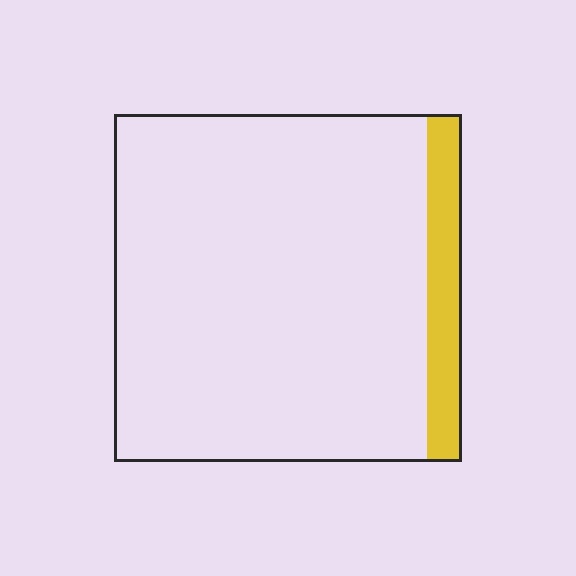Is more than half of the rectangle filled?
No.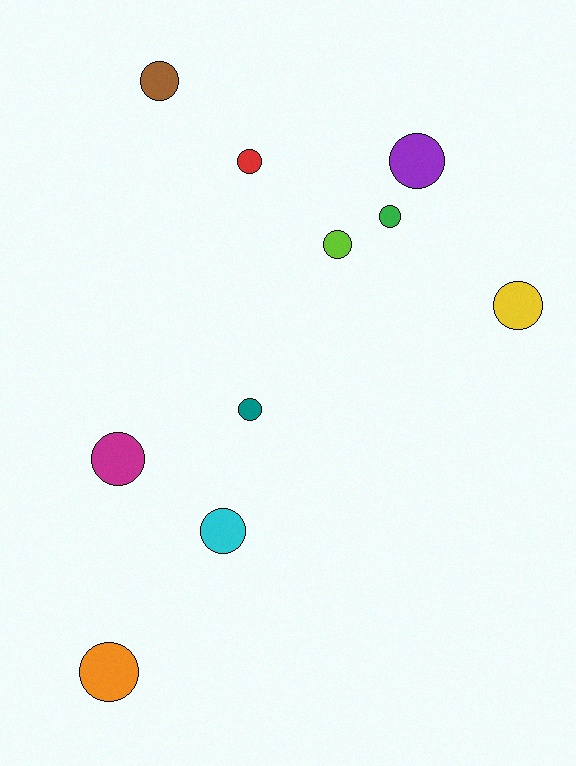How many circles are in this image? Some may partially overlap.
There are 10 circles.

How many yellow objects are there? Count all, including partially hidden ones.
There is 1 yellow object.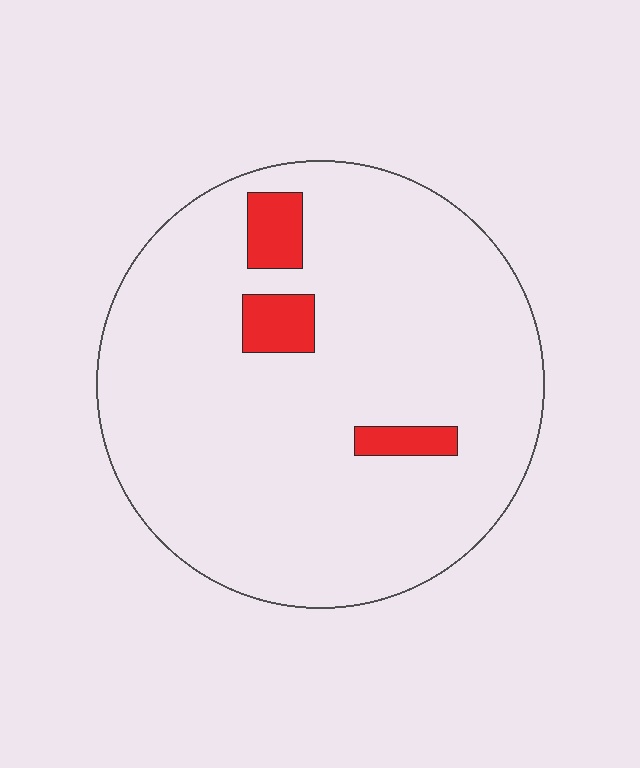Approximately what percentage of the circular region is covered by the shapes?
Approximately 5%.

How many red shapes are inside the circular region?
3.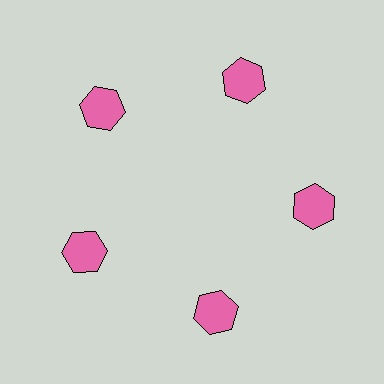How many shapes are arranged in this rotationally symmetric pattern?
There are 5 shapes, arranged in 5 groups of 1.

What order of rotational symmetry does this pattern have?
This pattern has 5-fold rotational symmetry.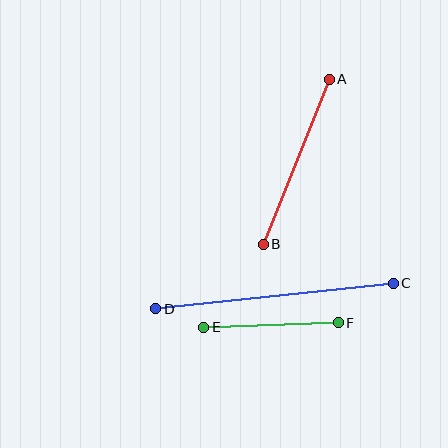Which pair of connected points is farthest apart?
Points C and D are farthest apart.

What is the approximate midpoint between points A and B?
The midpoint is at approximately (296, 162) pixels.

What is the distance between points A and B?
The distance is approximately 178 pixels.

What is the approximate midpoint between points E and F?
The midpoint is at approximately (271, 325) pixels.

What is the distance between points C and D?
The distance is approximately 239 pixels.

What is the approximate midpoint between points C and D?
The midpoint is at approximately (275, 296) pixels.